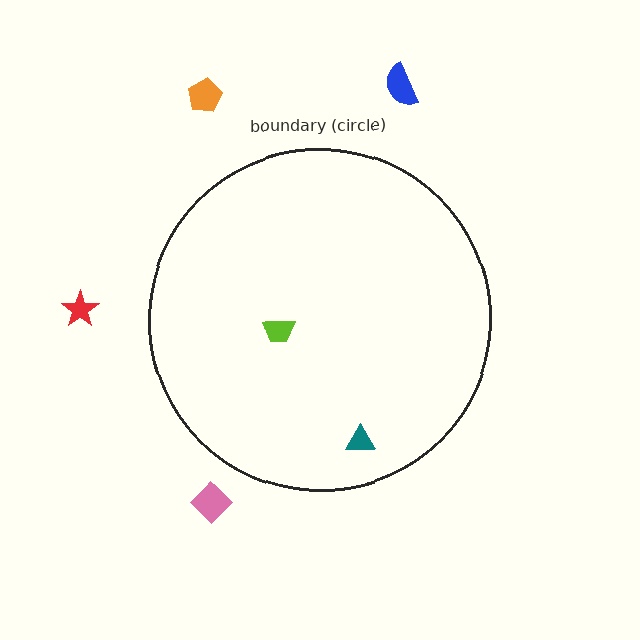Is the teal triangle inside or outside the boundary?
Inside.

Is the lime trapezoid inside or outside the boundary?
Inside.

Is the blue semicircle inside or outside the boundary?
Outside.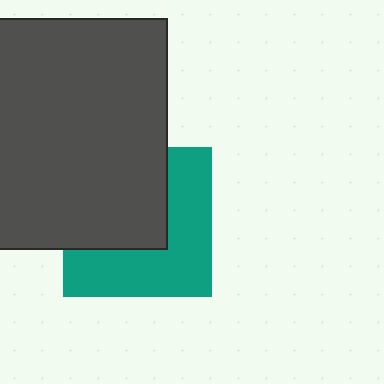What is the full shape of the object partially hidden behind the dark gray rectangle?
The partially hidden object is a teal square.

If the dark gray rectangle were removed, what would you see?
You would see the complete teal square.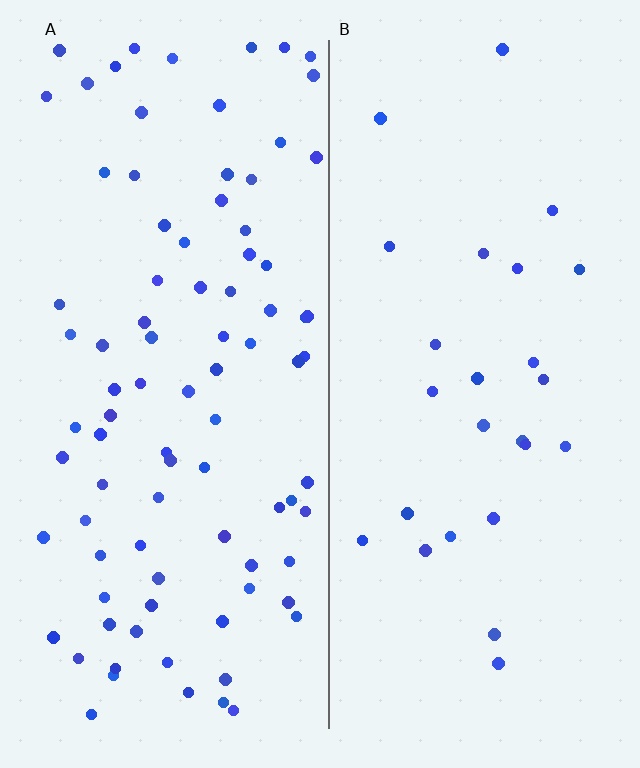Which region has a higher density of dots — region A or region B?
A (the left).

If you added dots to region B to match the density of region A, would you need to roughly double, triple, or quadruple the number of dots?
Approximately triple.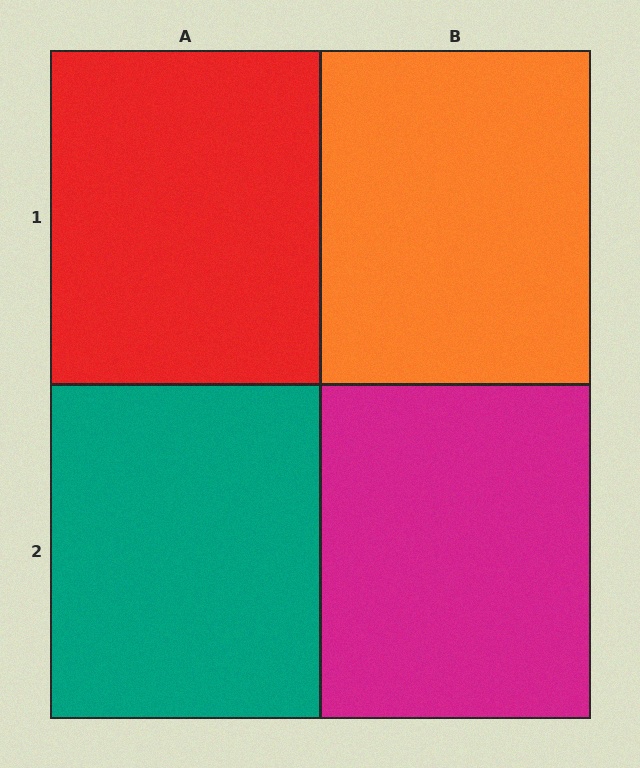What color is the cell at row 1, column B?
Orange.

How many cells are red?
1 cell is red.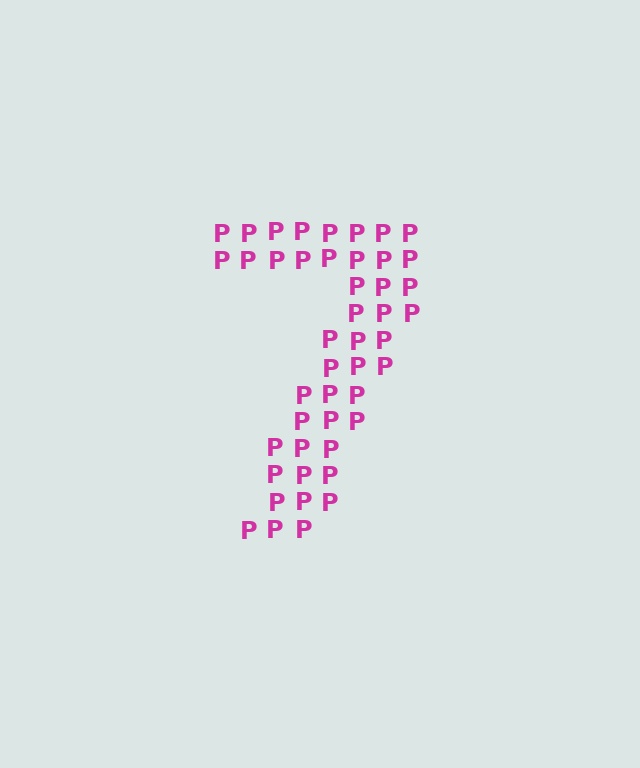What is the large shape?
The large shape is the digit 7.